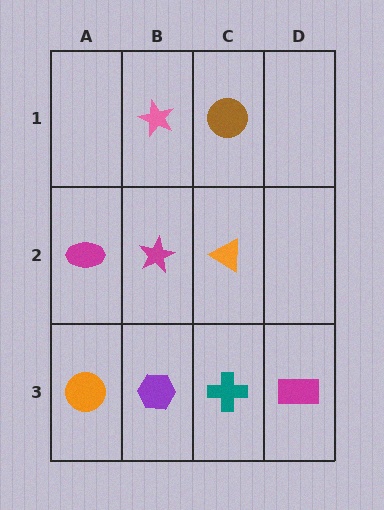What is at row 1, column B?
A pink star.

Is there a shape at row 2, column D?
No, that cell is empty.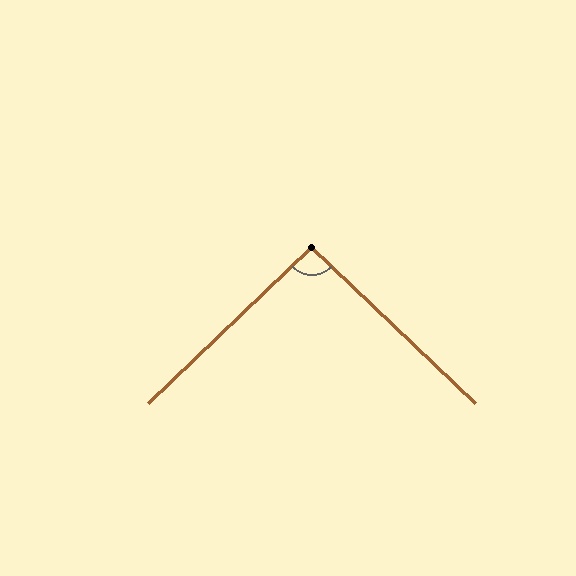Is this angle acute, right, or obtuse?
It is approximately a right angle.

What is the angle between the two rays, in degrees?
Approximately 93 degrees.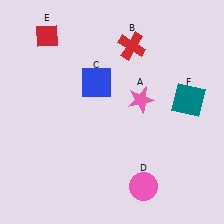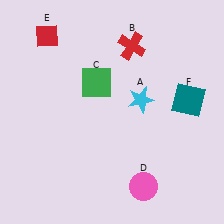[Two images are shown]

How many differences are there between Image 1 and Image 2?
There are 2 differences between the two images.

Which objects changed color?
A changed from pink to cyan. C changed from blue to green.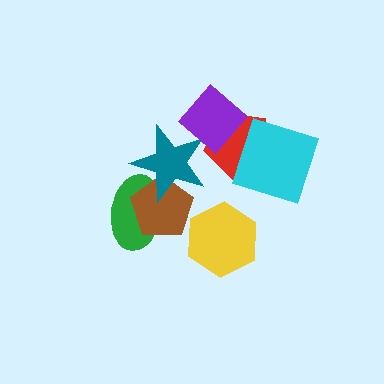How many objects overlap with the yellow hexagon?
0 objects overlap with the yellow hexagon.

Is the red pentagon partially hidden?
Yes, it is partially covered by another shape.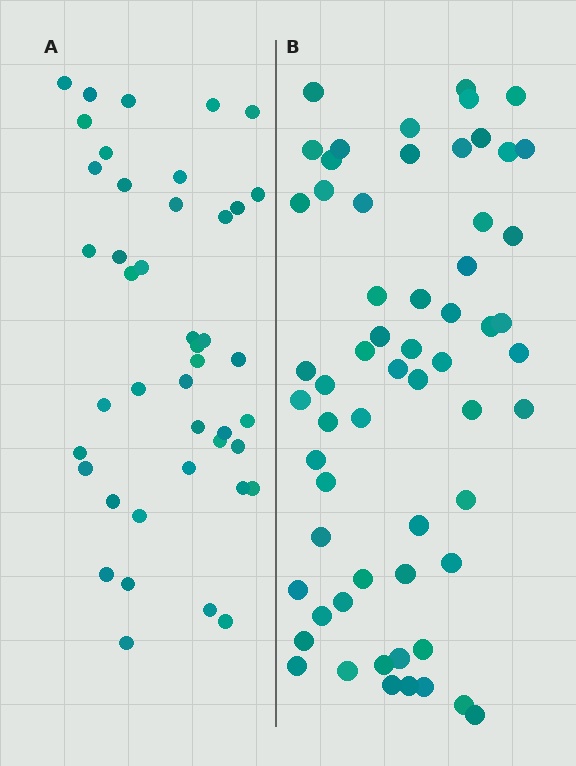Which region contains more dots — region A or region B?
Region B (the right region) has more dots.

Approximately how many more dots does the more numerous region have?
Region B has approximately 15 more dots than region A.